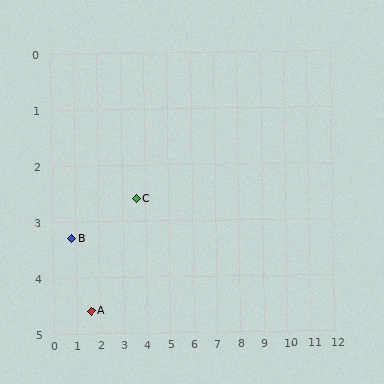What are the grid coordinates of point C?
Point C is at approximately (3.6, 2.6).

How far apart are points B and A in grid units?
Points B and A are about 1.5 grid units apart.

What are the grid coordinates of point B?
Point B is at approximately (0.8, 3.3).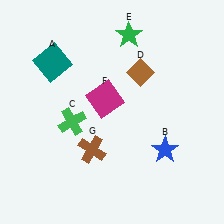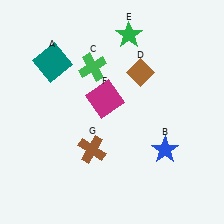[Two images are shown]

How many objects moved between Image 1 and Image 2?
1 object moved between the two images.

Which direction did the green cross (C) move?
The green cross (C) moved up.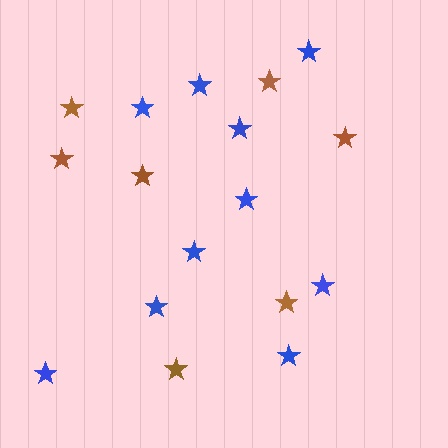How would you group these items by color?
There are 2 groups: one group of brown stars (7) and one group of blue stars (10).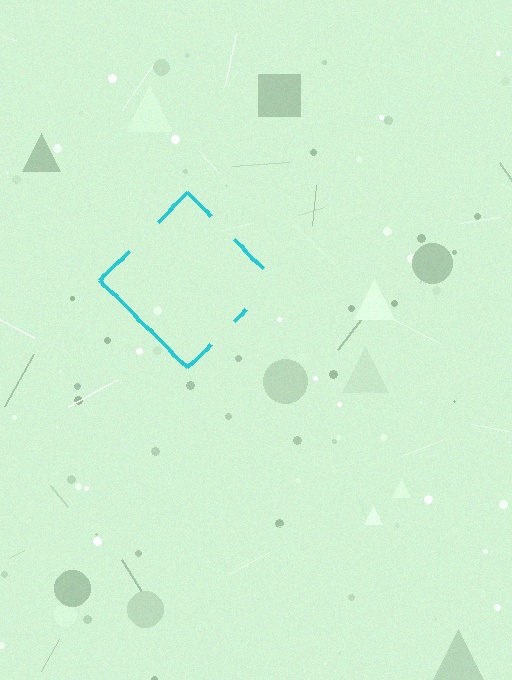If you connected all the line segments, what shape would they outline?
They would outline a diamond.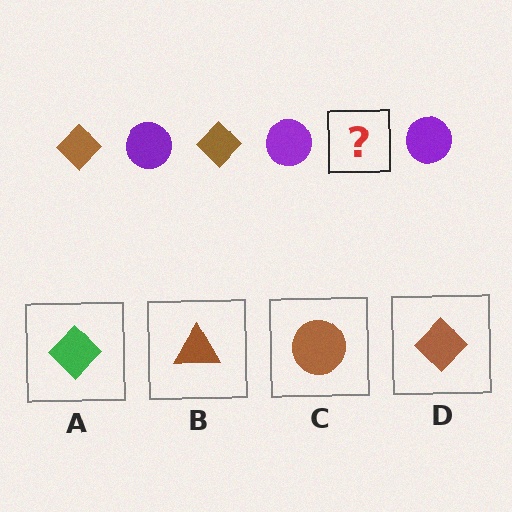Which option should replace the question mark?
Option D.